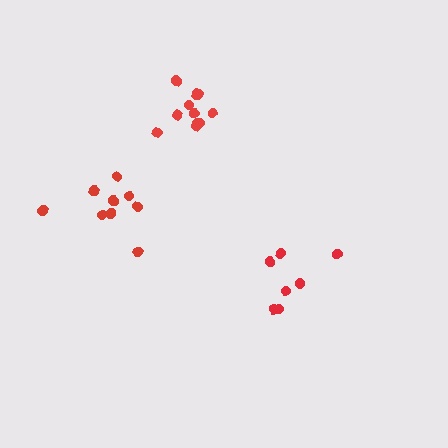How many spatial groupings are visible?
There are 3 spatial groupings.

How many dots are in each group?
Group 1: 9 dots, Group 2: 7 dots, Group 3: 12 dots (28 total).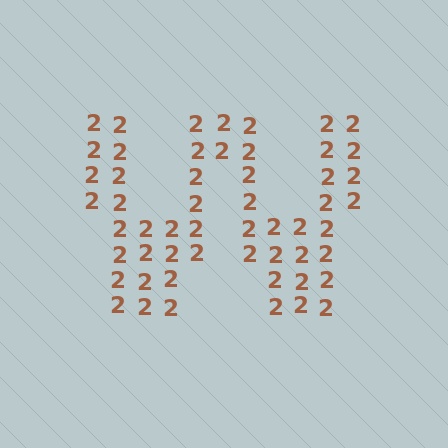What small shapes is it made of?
It is made of small digit 2's.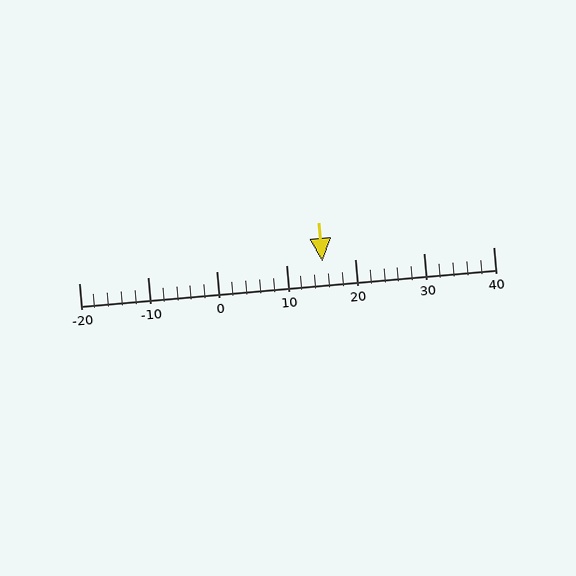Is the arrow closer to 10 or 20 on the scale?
The arrow is closer to 20.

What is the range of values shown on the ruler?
The ruler shows values from -20 to 40.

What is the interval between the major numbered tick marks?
The major tick marks are spaced 10 units apart.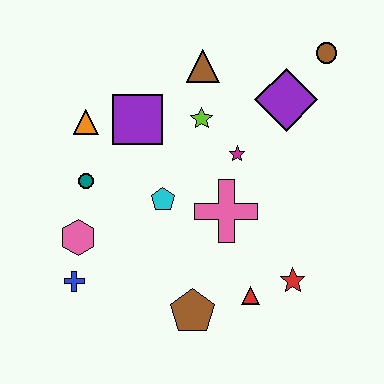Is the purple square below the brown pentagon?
No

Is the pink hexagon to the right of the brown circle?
No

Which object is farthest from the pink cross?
The brown circle is farthest from the pink cross.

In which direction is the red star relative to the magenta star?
The red star is below the magenta star.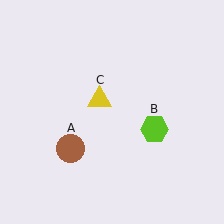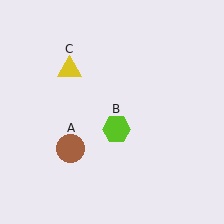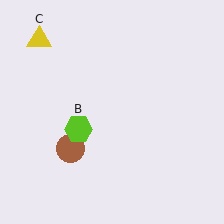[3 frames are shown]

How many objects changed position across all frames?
2 objects changed position: lime hexagon (object B), yellow triangle (object C).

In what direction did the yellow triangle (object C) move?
The yellow triangle (object C) moved up and to the left.